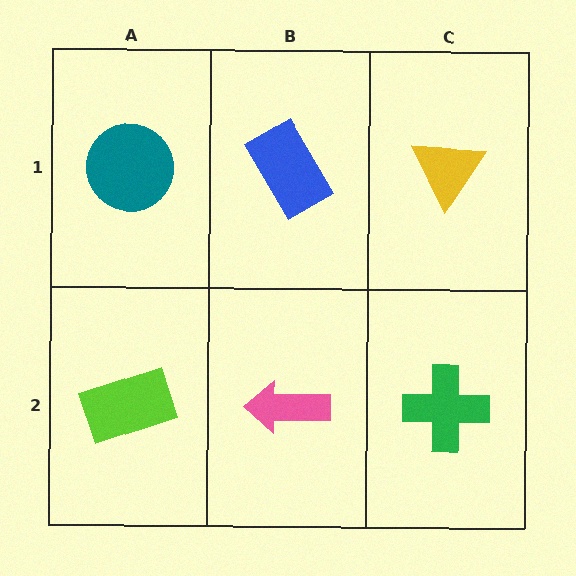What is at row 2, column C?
A green cross.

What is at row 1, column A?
A teal circle.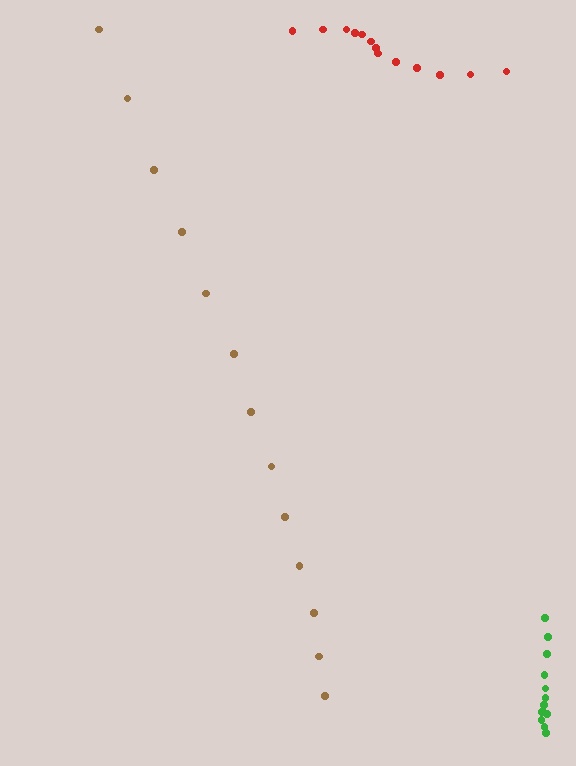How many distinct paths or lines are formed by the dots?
There are 3 distinct paths.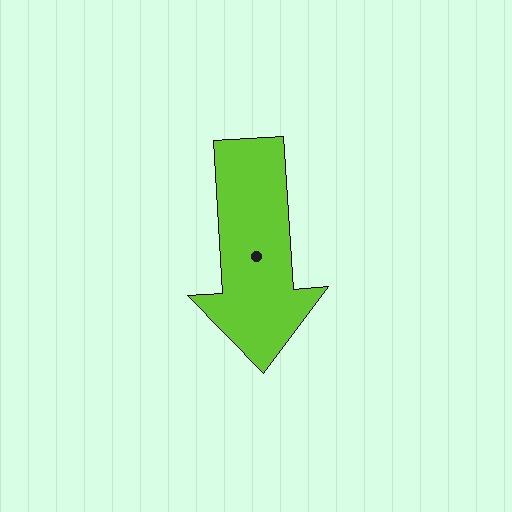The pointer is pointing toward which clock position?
Roughly 6 o'clock.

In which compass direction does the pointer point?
South.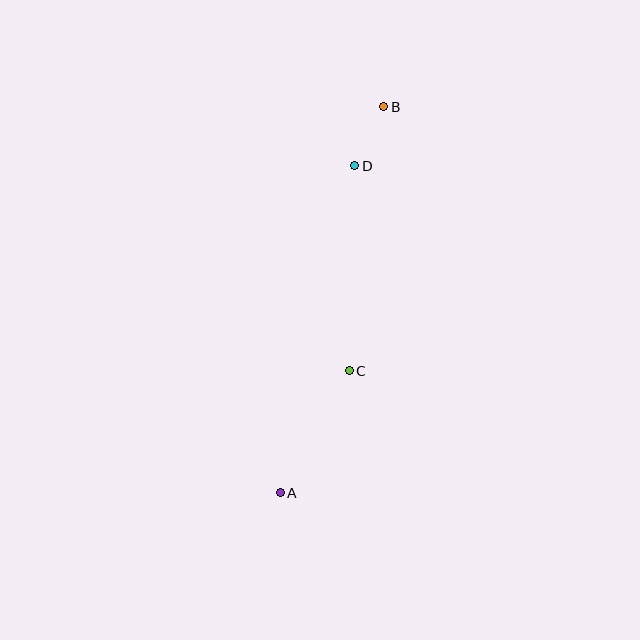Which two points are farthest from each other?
Points A and B are farthest from each other.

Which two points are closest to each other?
Points B and D are closest to each other.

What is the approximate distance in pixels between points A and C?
The distance between A and C is approximately 141 pixels.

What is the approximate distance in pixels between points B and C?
The distance between B and C is approximately 266 pixels.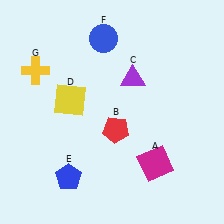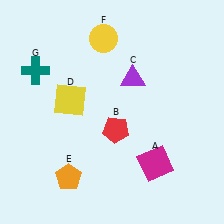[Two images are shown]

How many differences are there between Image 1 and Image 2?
There are 3 differences between the two images.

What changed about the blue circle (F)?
In Image 1, F is blue. In Image 2, it changed to yellow.